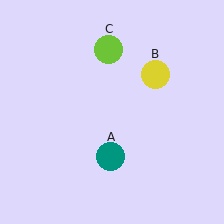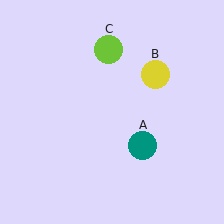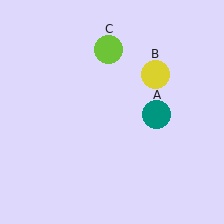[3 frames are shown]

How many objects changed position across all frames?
1 object changed position: teal circle (object A).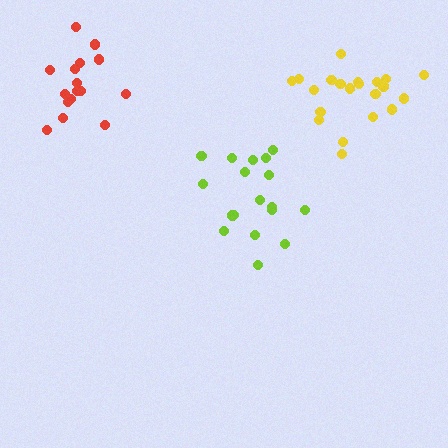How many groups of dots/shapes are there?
There are 3 groups.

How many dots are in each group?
Group 1: 16 dots, Group 2: 18 dots, Group 3: 21 dots (55 total).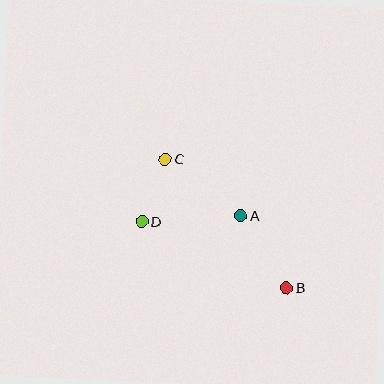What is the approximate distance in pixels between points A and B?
The distance between A and B is approximately 85 pixels.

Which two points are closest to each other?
Points C and D are closest to each other.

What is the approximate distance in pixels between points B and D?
The distance between B and D is approximately 159 pixels.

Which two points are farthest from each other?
Points B and C are farthest from each other.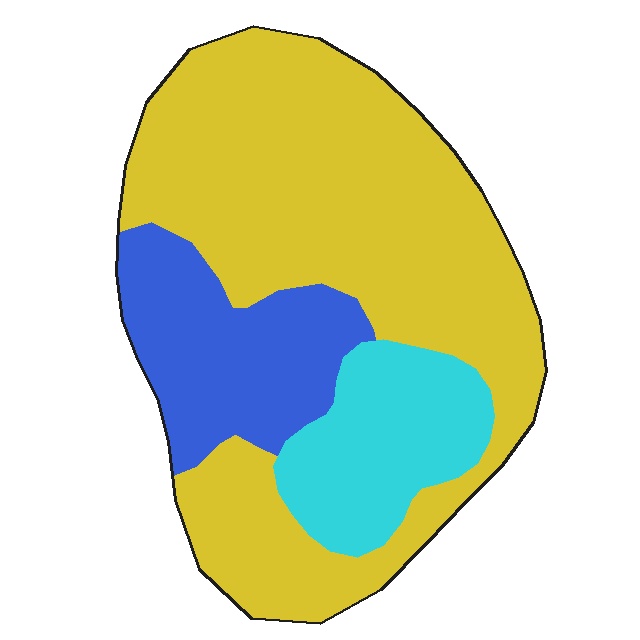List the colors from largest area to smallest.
From largest to smallest: yellow, blue, cyan.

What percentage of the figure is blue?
Blue covers 20% of the figure.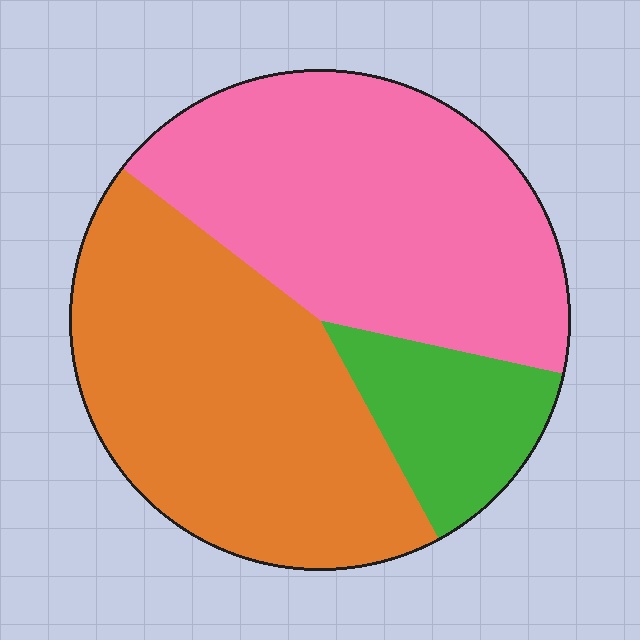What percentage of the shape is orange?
Orange takes up about two fifths (2/5) of the shape.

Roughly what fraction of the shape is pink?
Pink takes up about two fifths (2/5) of the shape.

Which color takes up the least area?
Green, at roughly 15%.